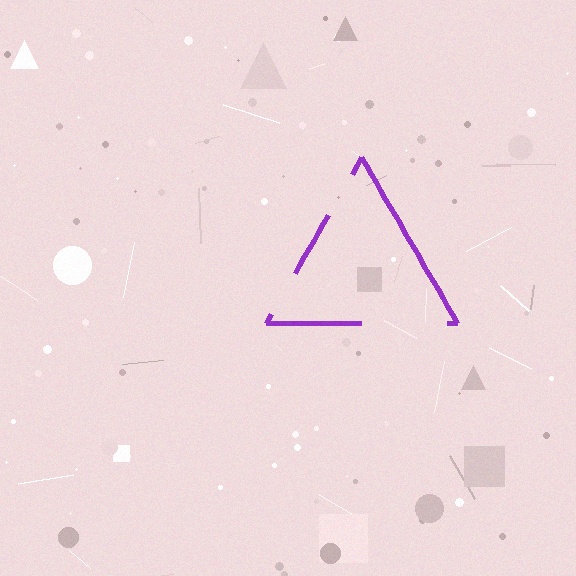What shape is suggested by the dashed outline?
The dashed outline suggests a triangle.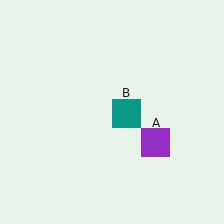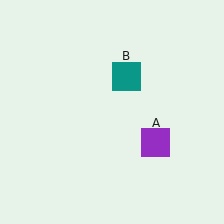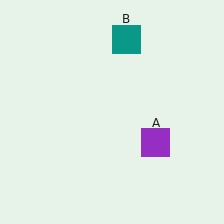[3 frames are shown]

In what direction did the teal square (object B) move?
The teal square (object B) moved up.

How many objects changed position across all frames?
1 object changed position: teal square (object B).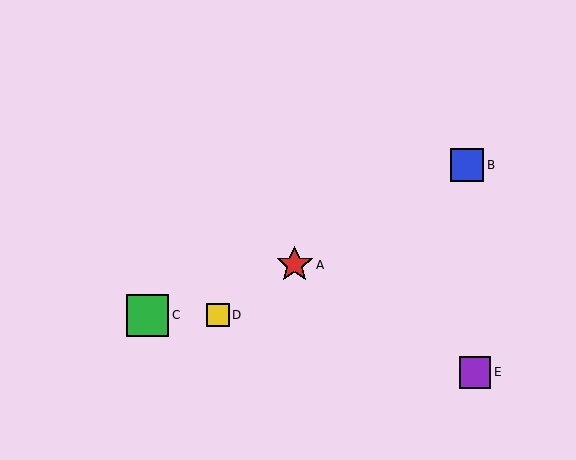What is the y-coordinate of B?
Object B is at y≈165.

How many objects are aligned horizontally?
2 objects (C, D) are aligned horizontally.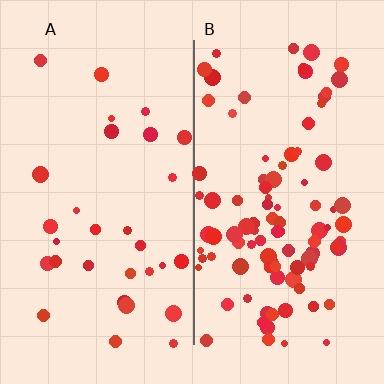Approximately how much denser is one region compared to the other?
Approximately 3.2× — region B over region A.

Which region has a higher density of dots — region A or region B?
B (the right).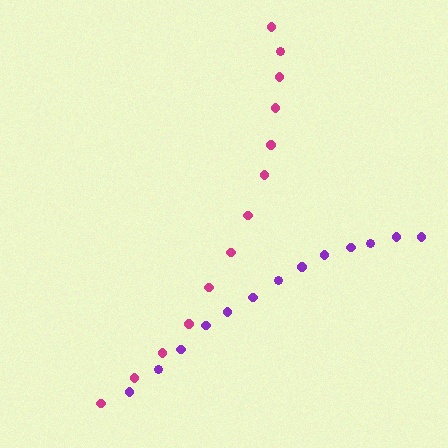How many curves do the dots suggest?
There are 2 distinct paths.